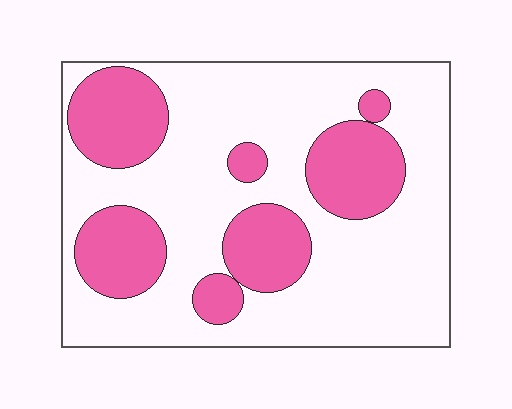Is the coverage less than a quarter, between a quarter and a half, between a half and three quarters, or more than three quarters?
Between a quarter and a half.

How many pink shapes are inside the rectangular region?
7.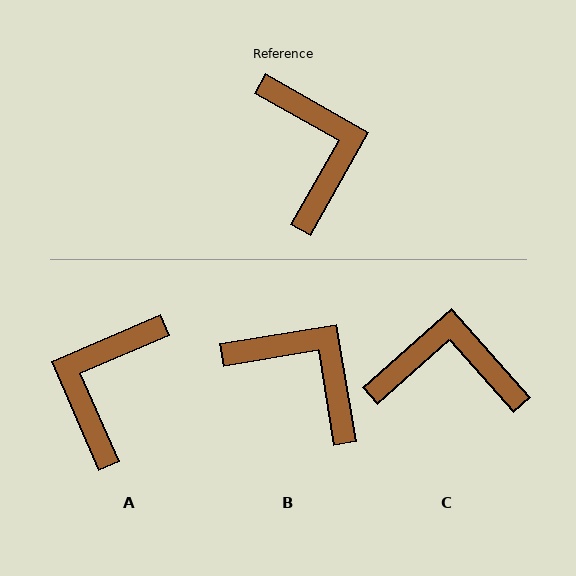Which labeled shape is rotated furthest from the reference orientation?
A, about 143 degrees away.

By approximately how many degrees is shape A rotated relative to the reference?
Approximately 143 degrees counter-clockwise.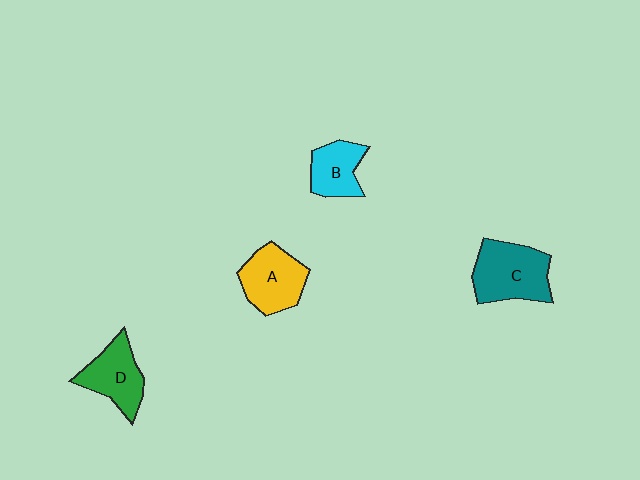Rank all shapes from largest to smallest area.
From largest to smallest: C (teal), A (yellow), D (green), B (cyan).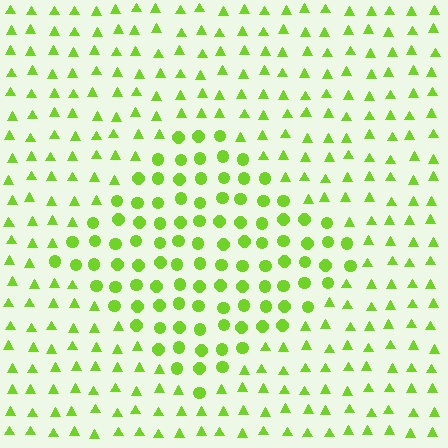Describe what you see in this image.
The image is filled with small lime elements arranged in a uniform grid. A diamond-shaped region contains circles, while the surrounding area contains triangles. The boundary is defined purely by the change in element shape.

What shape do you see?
I see a diamond.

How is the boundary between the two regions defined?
The boundary is defined by a change in element shape: circles inside vs. triangles outside. All elements share the same color and spacing.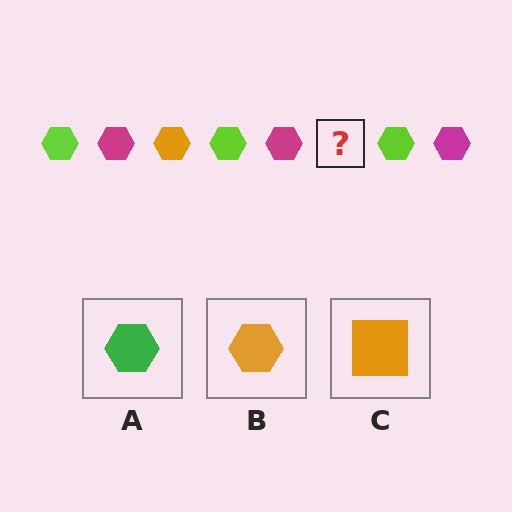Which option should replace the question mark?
Option B.